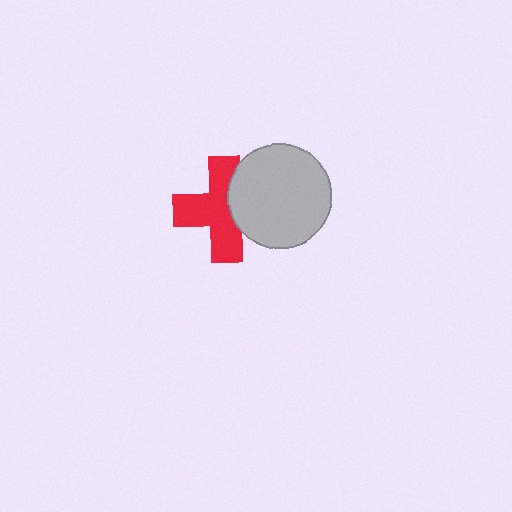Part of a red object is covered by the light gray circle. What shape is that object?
It is a cross.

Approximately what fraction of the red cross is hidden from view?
Roughly 33% of the red cross is hidden behind the light gray circle.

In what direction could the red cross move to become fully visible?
The red cross could move left. That would shift it out from behind the light gray circle entirely.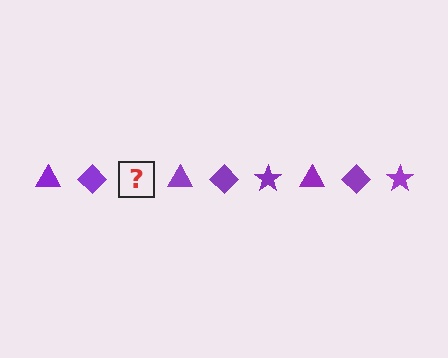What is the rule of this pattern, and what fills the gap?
The rule is that the pattern cycles through triangle, diamond, star shapes in purple. The gap should be filled with a purple star.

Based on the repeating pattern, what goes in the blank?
The blank should be a purple star.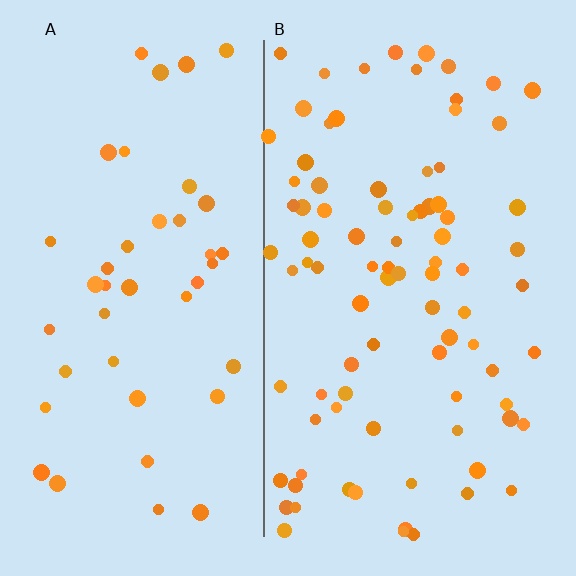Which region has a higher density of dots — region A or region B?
B (the right).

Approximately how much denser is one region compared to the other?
Approximately 2.0× — region B over region A.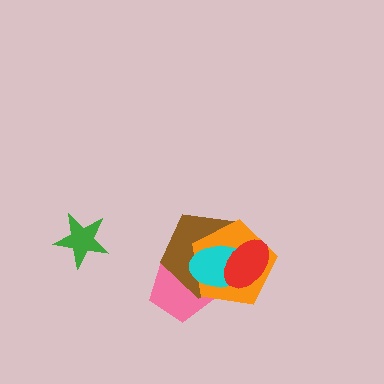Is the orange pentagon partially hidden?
Yes, it is partially covered by another shape.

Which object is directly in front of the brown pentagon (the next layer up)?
The orange pentagon is directly in front of the brown pentagon.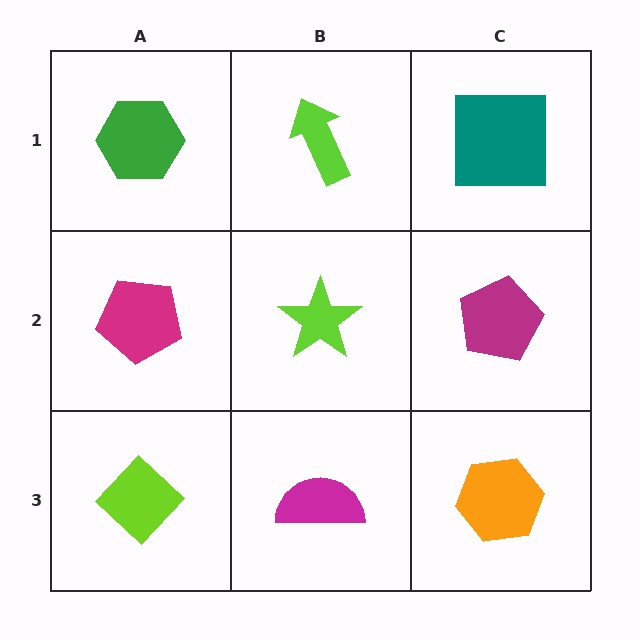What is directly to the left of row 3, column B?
A lime diamond.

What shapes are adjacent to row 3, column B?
A lime star (row 2, column B), a lime diamond (row 3, column A), an orange hexagon (row 3, column C).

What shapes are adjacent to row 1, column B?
A lime star (row 2, column B), a green hexagon (row 1, column A), a teal square (row 1, column C).